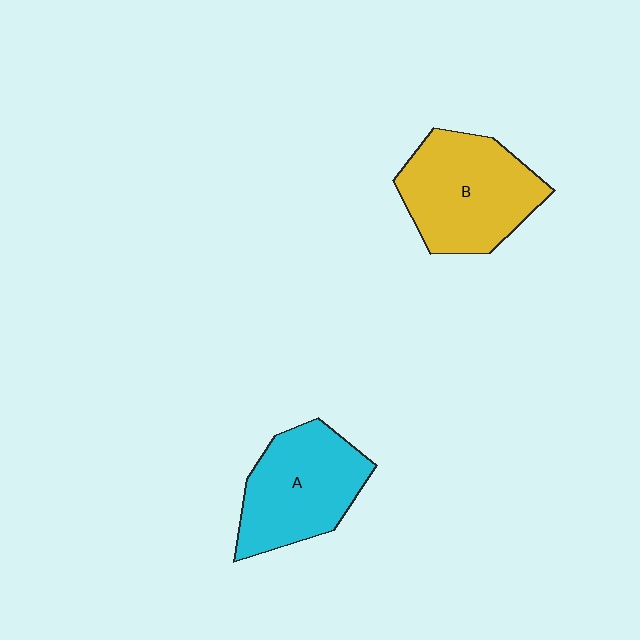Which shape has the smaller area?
Shape A (cyan).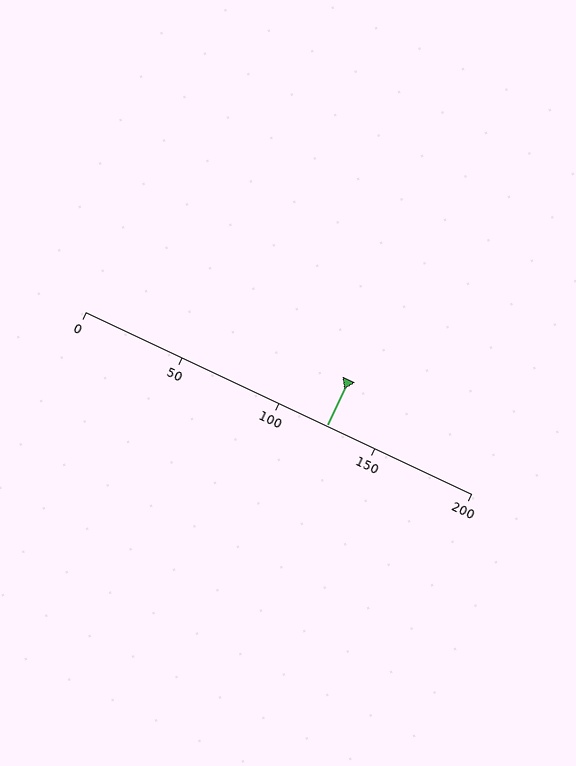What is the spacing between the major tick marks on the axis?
The major ticks are spaced 50 apart.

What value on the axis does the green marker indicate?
The marker indicates approximately 125.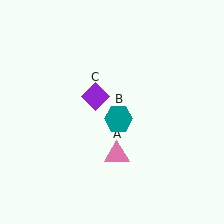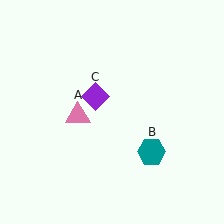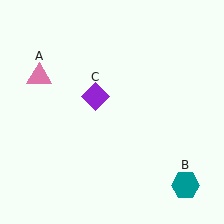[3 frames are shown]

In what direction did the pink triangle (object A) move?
The pink triangle (object A) moved up and to the left.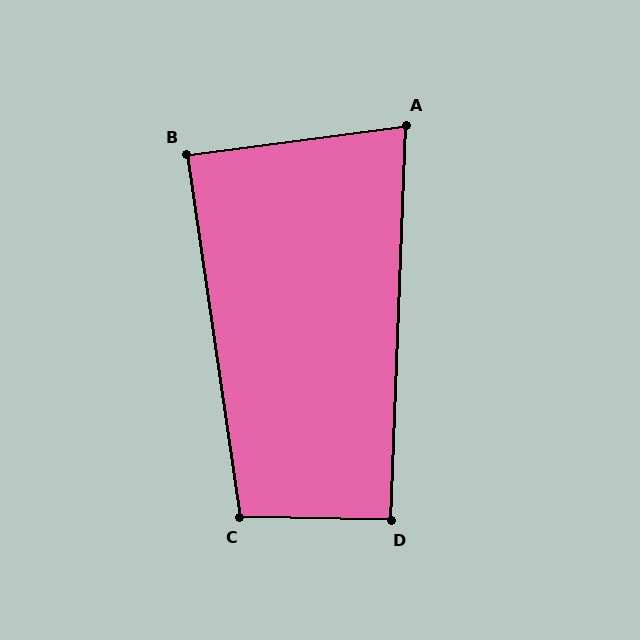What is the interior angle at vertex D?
Approximately 91 degrees (approximately right).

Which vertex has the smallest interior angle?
A, at approximately 80 degrees.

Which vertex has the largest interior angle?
C, at approximately 100 degrees.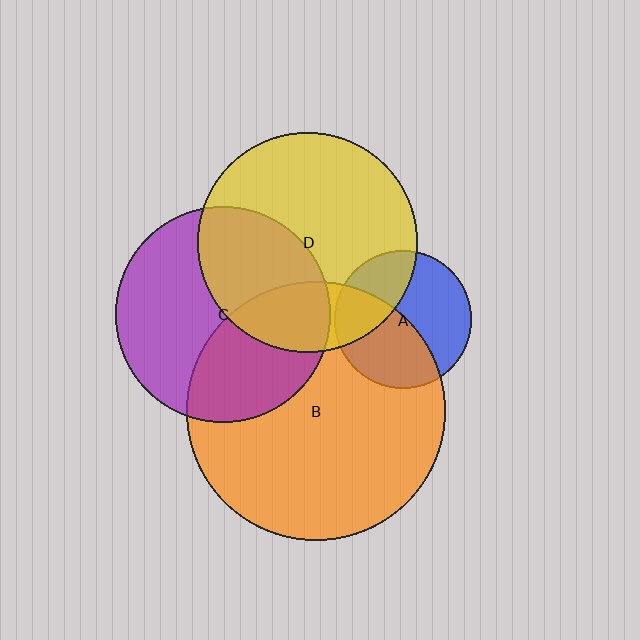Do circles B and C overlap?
Yes.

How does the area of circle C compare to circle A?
Approximately 2.4 times.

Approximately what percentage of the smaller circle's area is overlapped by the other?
Approximately 40%.